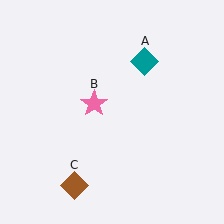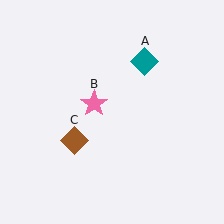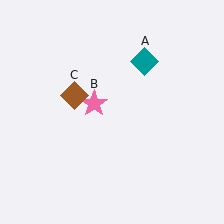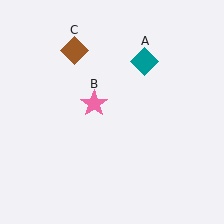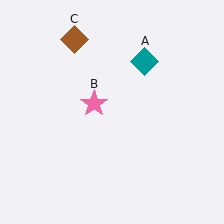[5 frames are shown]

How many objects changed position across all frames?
1 object changed position: brown diamond (object C).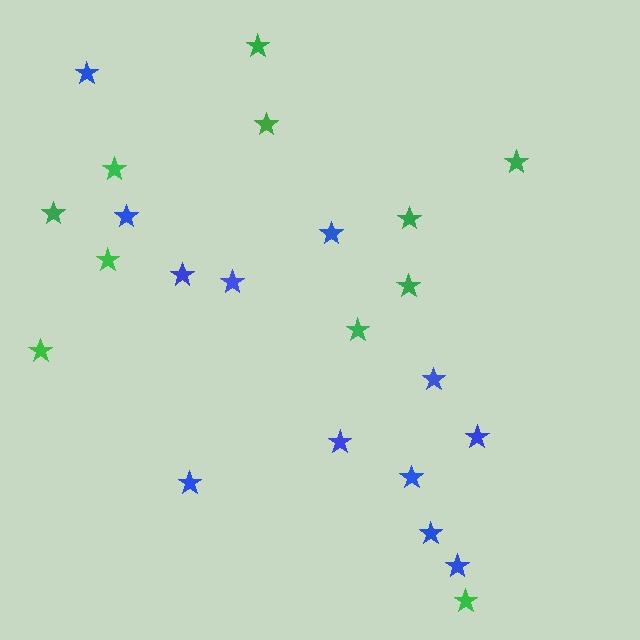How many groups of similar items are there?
There are 2 groups: one group of blue stars (12) and one group of green stars (11).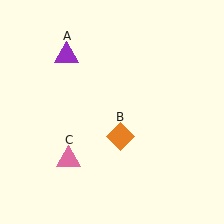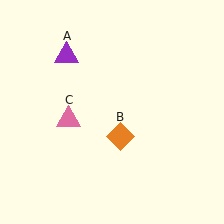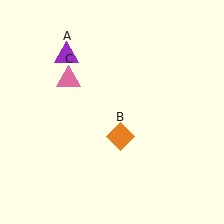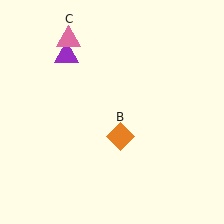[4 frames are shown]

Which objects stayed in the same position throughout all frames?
Purple triangle (object A) and orange diamond (object B) remained stationary.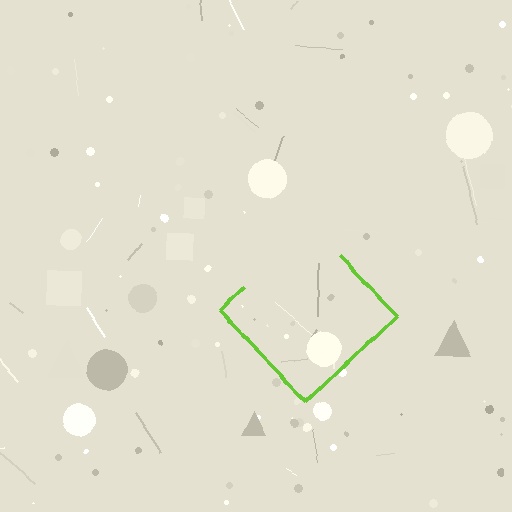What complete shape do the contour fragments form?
The contour fragments form a diamond.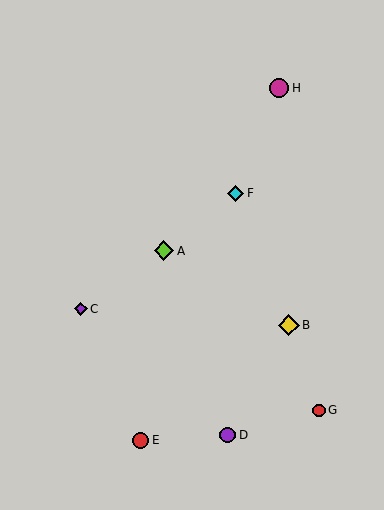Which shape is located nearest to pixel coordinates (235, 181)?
The cyan diamond (labeled F) at (235, 193) is nearest to that location.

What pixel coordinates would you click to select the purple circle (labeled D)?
Click at (228, 435) to select the purple circle D.